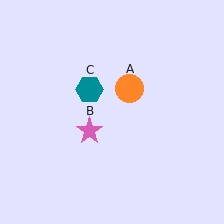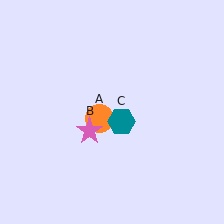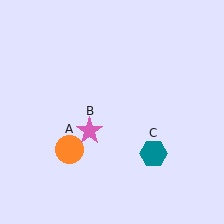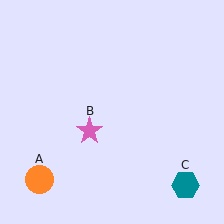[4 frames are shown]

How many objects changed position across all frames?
2 objects changed position: orange circle (object A), teal hexagon (object C).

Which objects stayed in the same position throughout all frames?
Pink star (object B) remained stationary.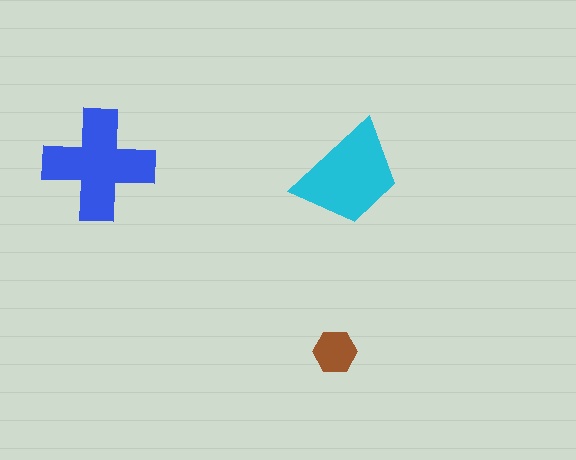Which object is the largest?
The blue cross.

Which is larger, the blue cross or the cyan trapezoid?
The blue cross.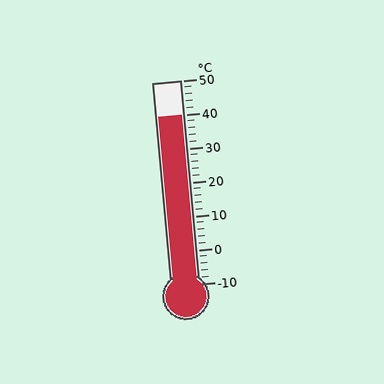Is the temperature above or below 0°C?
The temperature is above 0°C.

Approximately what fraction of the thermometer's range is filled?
The thermometer is filled to approximately 85% of its range.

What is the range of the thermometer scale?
The thermometer scale ranges from -10°C to 50°C.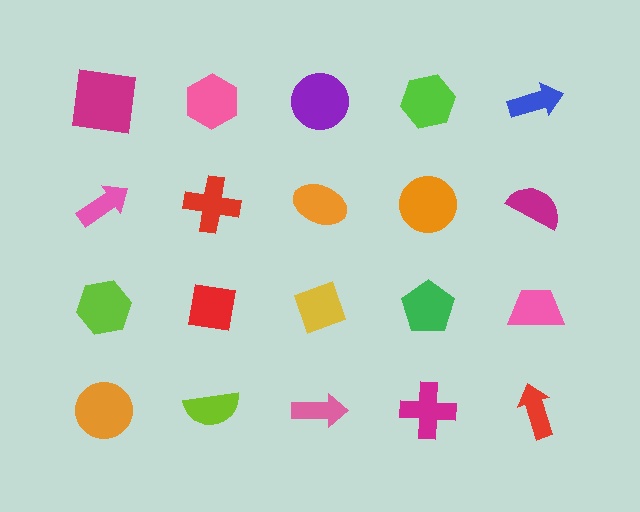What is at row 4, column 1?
An orange circle.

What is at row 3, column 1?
A lime hexagon.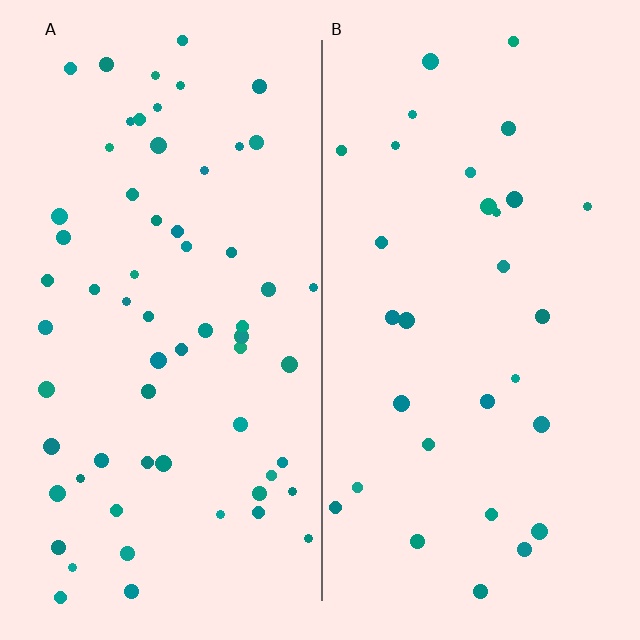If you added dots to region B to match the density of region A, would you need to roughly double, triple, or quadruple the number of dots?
Approximately double.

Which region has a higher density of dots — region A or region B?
A (the left).